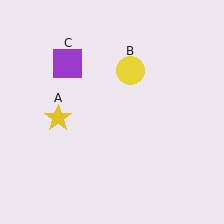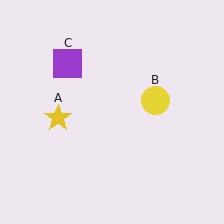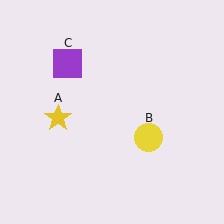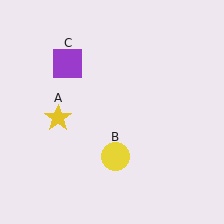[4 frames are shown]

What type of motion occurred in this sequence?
The yellow circle (object B) rotated clockwise around the center of the scene.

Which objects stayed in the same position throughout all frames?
Yellow star (object A) and purple square (object C) remained stationary.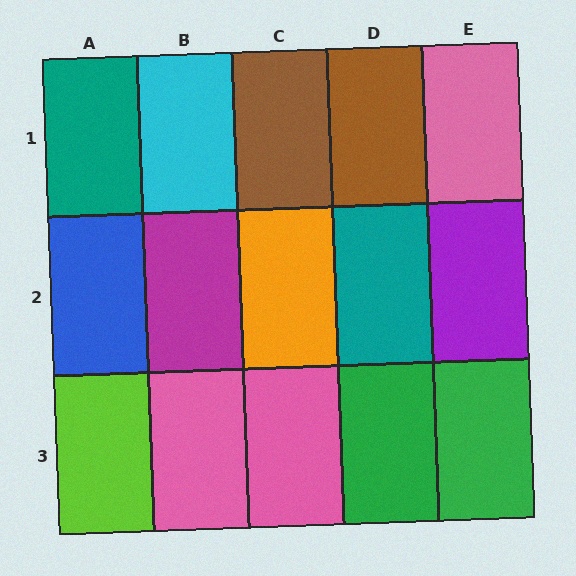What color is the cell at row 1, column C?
Brown.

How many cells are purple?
1 cell is purple.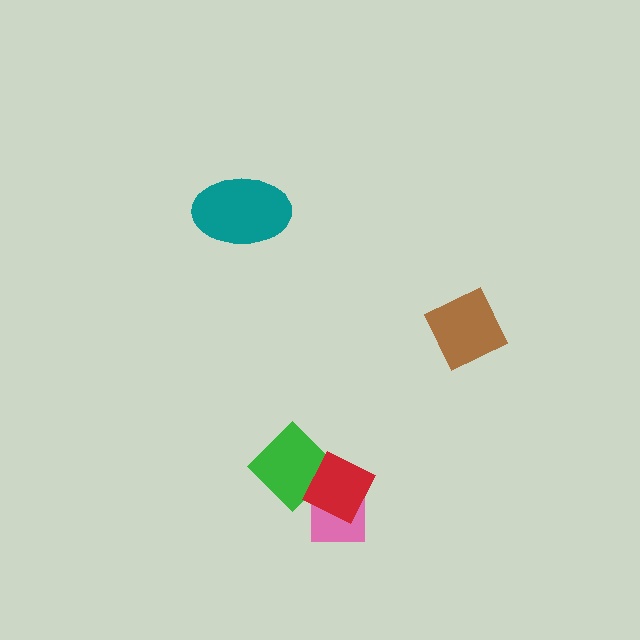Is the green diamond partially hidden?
Yes, it is partially covered by another shape.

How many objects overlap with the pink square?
1 object overlaps with the pink square.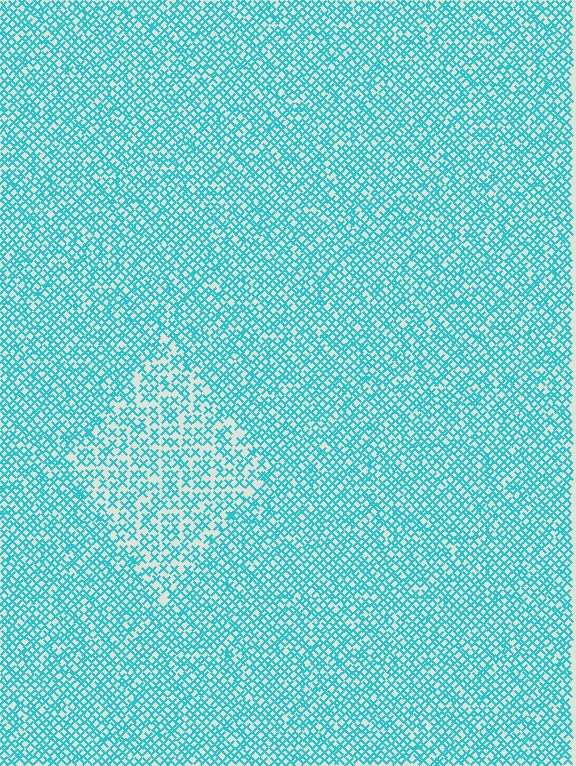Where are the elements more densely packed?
The elements are more densely packed outside the diamond boundary.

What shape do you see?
I see a diamond.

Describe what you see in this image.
The image contains small cyan elements arranged at two different densities. A diamond-shaped region is visible where the elements are less densely packed than the surrounding area.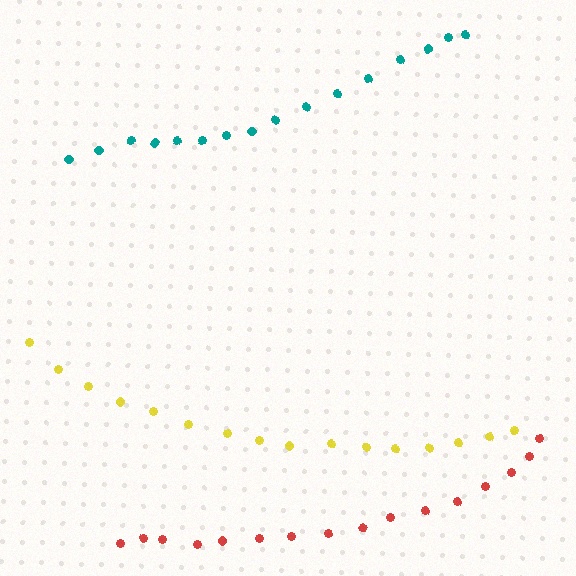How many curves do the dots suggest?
There are 3 distinct paths.